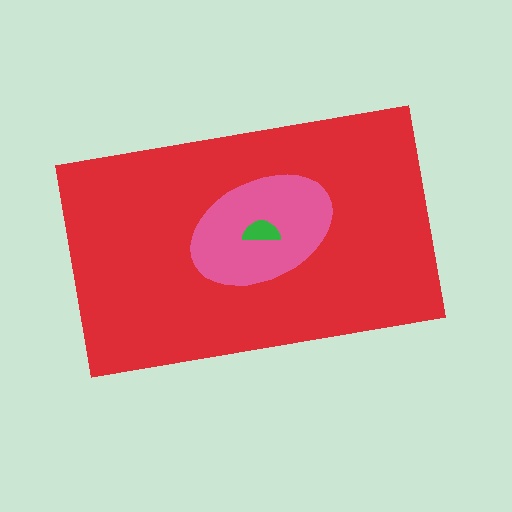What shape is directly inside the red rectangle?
The pink ellipse.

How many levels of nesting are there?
3.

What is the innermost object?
The green semicircle.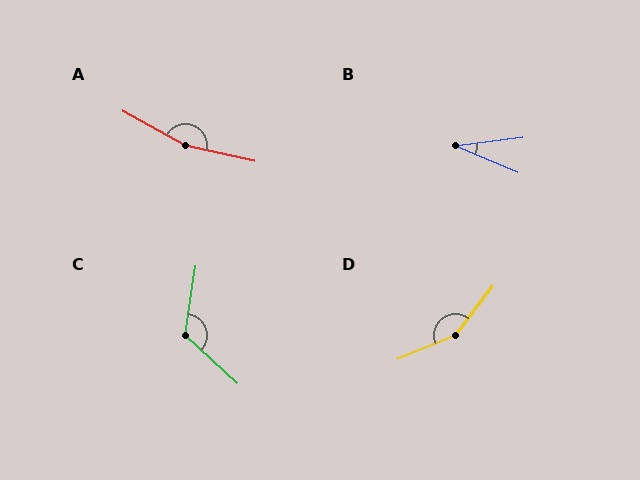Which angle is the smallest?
B, at approximately 29 degrees.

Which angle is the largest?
A, at approximately 163 degrees.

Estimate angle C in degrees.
Approximately 124 degrees.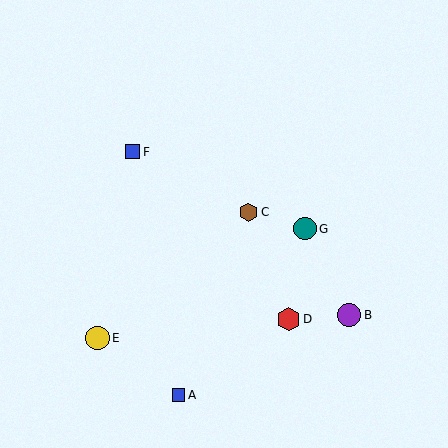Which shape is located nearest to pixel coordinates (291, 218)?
The teal circle (labeled G) at (305, 229) is nearest to that location.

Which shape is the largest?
The yellow circle (labeled E) is the largest.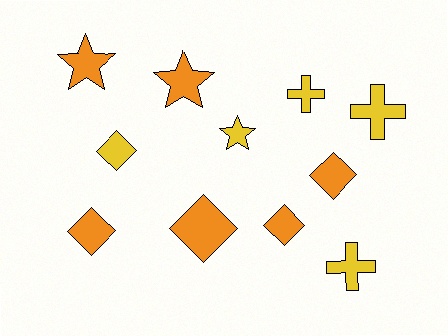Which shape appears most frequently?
Diamond, with 5 objects.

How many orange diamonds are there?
There are 4 orange diamonds.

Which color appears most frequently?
Orange, with 6 objects.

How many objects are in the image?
There are 11 objects.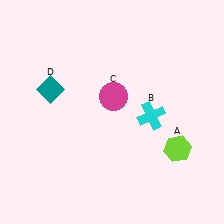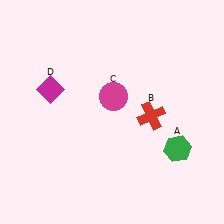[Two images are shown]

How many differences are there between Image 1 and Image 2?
There are 3 differences between the two images.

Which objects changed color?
A changed from lime to green. B changed from cyan to red. D changed from teal to magenta.